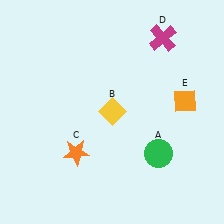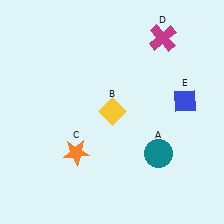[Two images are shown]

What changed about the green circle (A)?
In Image 1, A is green. In Image 2, it changed to teal.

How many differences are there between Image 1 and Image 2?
There are 2 differences between the two images.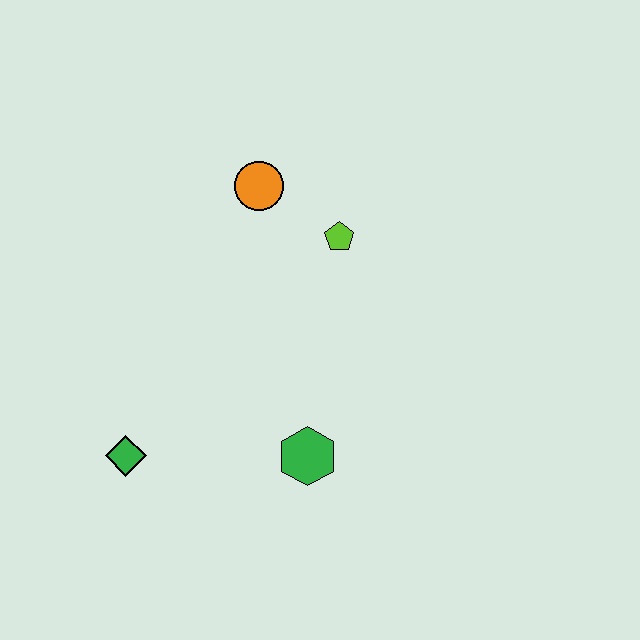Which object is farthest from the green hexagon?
The orange circle is farthest from the green hexagon.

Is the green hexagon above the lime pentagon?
No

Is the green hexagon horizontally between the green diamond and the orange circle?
No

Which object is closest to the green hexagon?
The green diamond is closest to the green hexagon.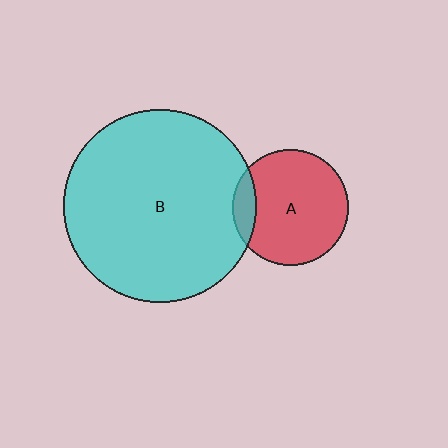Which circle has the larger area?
Circle B (cyan).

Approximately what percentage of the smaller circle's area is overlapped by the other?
Approximately 10%.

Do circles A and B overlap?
Yes.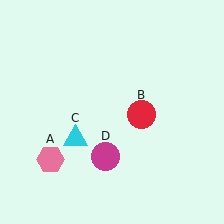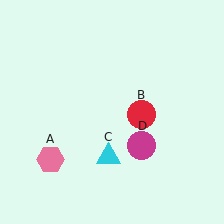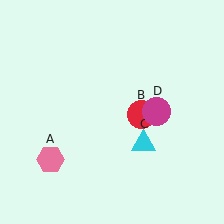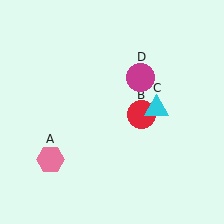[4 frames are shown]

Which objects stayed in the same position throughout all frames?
Pink hexagon (object A) and red circle (object B) remained stationary.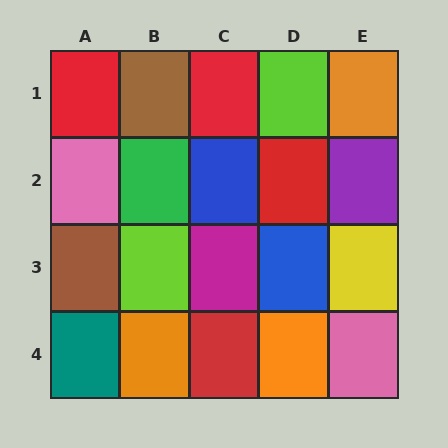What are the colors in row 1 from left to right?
Red, brown, red, lime, orange.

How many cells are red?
4 cells are red.